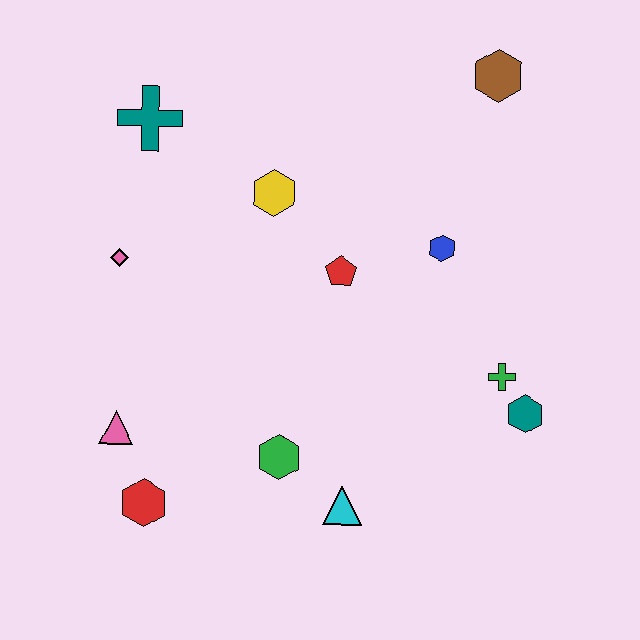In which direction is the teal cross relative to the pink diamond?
The teal cross is above the pink diamond.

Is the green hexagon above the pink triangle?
No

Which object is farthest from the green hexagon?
The brown hexagon is farthest from the green hexagon.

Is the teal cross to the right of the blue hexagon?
No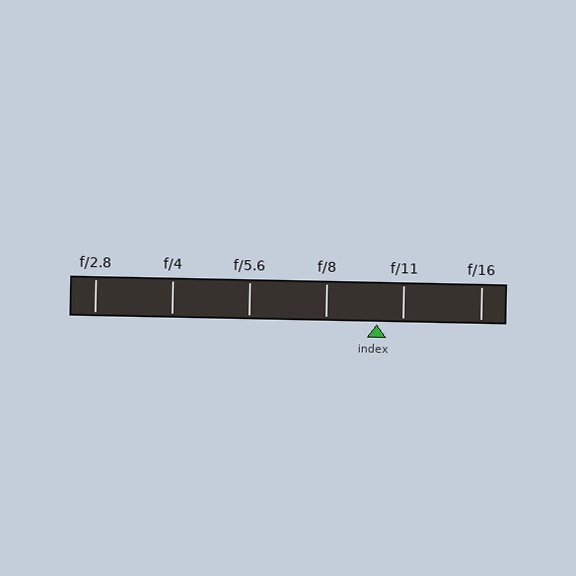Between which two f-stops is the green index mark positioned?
The index mark is between f/8 and f/11.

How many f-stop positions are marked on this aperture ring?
There are 6 f-stop positions marked.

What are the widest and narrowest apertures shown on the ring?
The widest aperture shown is f/2.8 and the narrowest is f/16.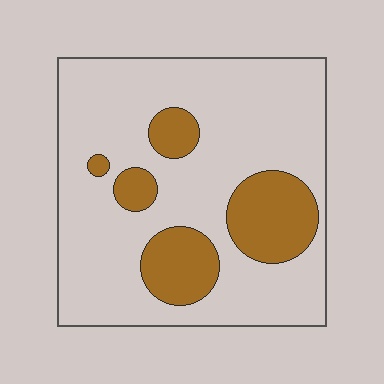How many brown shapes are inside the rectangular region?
5.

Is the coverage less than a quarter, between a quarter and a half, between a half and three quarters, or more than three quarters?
Less than a quarter.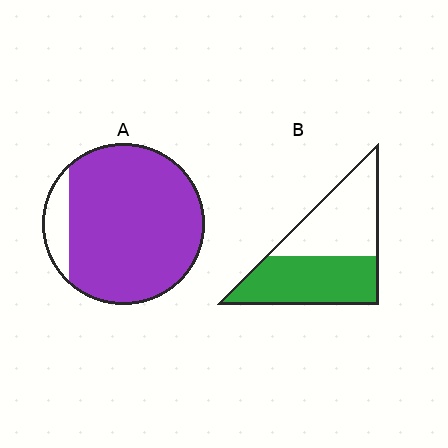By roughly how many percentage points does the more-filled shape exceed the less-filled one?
By roughly 40 percentage points (A over B).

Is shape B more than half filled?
Roughly half.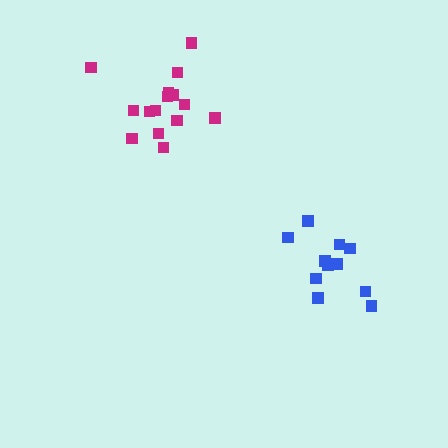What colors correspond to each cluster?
The clusters are colored: blue, magenta.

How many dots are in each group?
Group 1: 11 dots, Group 2: 15 dots (26 total).